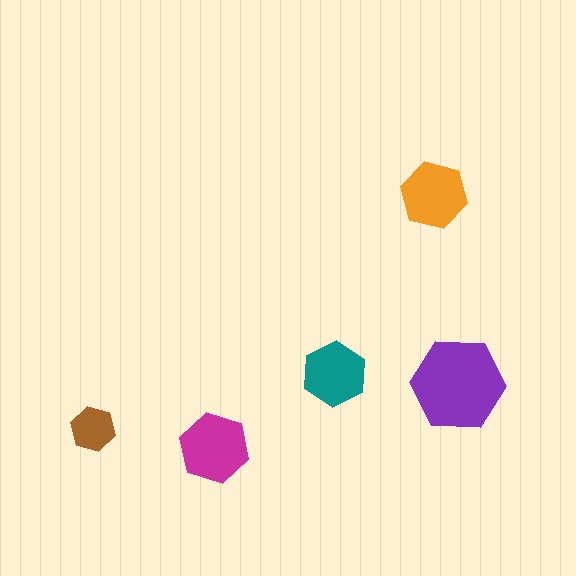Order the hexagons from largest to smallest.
the purple one, the magenta one, the orange one, the teal one, the brown one.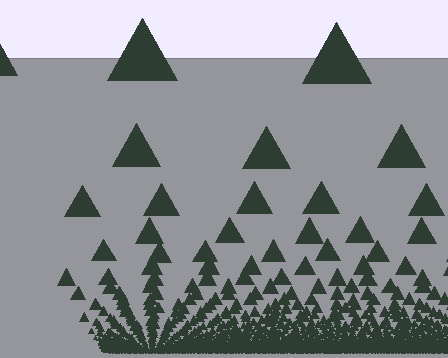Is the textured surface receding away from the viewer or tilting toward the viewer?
The surface appears to tilt toward the viewer. Texture elements get larger and sparser toward the top.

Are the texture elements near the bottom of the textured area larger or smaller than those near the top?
Smaller. The gradient is inverted — elements near the bottom are smaller and denser.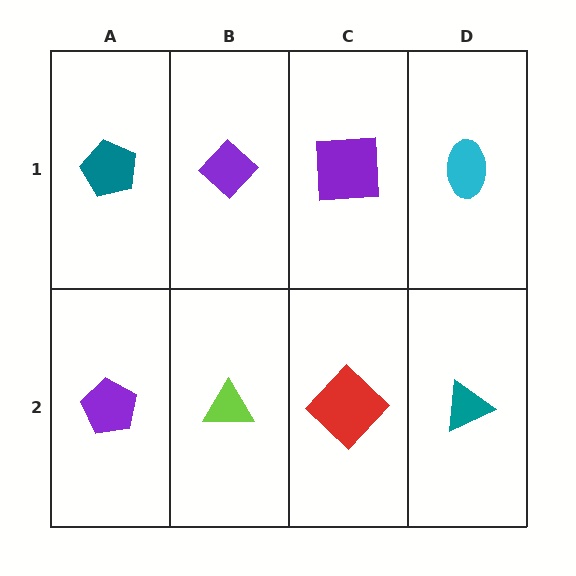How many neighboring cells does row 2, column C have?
3.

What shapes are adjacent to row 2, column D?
A cyan ellipse (row 1, column D), a red diamond (row 2, column C).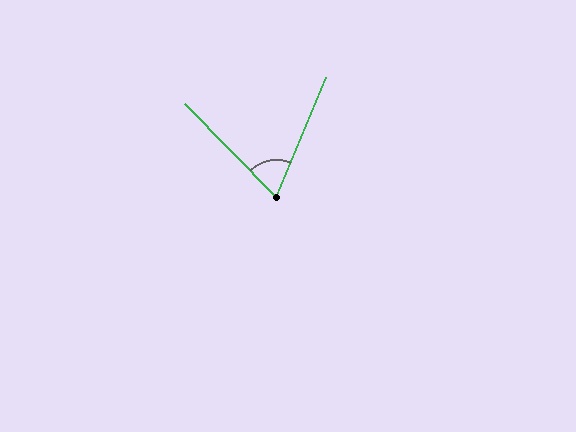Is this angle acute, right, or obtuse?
It is acute.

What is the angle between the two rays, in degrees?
Approximately 67 degrees.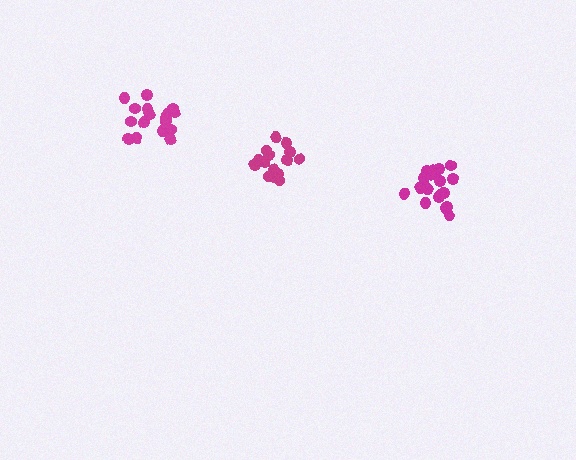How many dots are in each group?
Group 1: 17 dots, Group 2: 15 dots, Group 3: 20 dots (52 total).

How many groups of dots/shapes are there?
There are 3 groups.